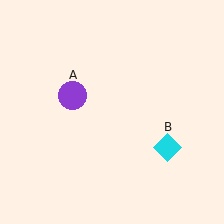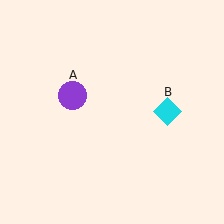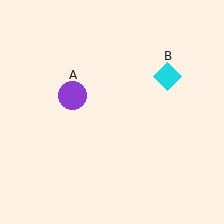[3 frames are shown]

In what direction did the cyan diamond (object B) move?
The cyan diamond (object B) moved up.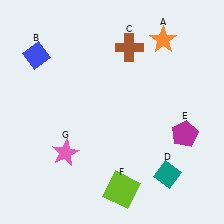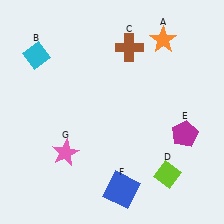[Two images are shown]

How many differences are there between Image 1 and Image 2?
There are 3 differences between the two images.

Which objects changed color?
B changed from blue to cyan. D changed from teal to lime. F changed from lime to blue.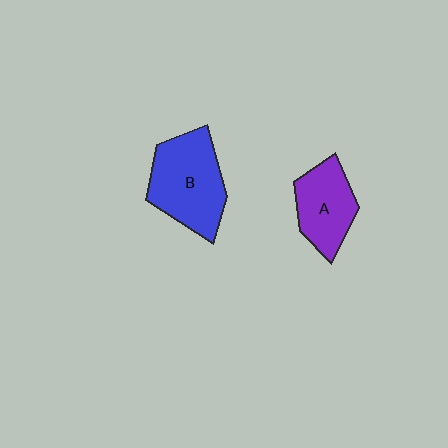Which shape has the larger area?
Shape B (blue).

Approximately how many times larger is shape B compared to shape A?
Approximately 1.4 times.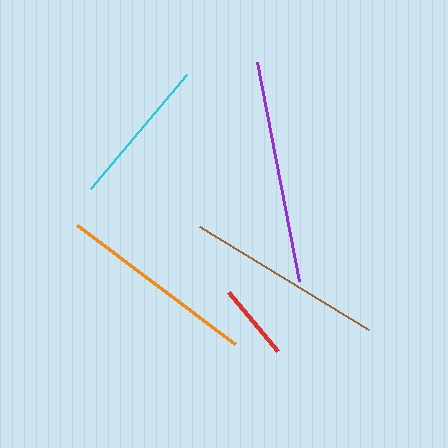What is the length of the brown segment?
The brown segment is approximately 198 pixels long.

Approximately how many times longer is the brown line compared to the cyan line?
The brown line is approximately 1.3 times the length of the cyan line.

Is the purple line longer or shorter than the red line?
The purple line is longer than the red line.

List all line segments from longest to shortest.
From longest to shortest: purple, orange, brown, cyan, red.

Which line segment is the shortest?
The red line is the shortest at approximately 76 pixels.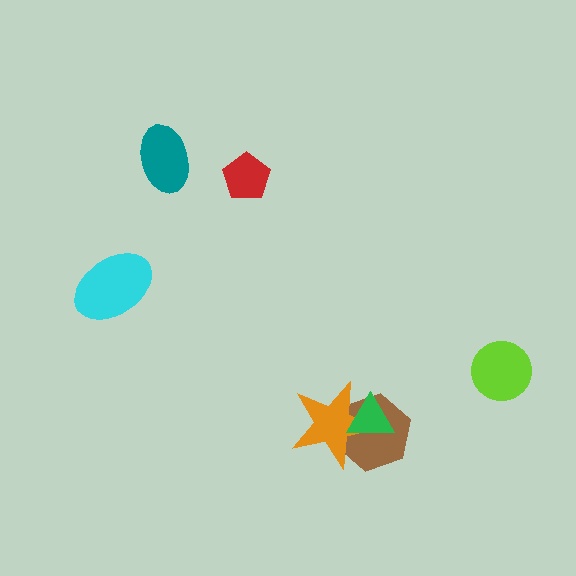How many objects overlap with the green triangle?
2 objects overlap with the green triangle.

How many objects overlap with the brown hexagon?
2 objects overlap with the brown hexagon.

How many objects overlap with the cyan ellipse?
0 objects overlap with the cyan ellipse.